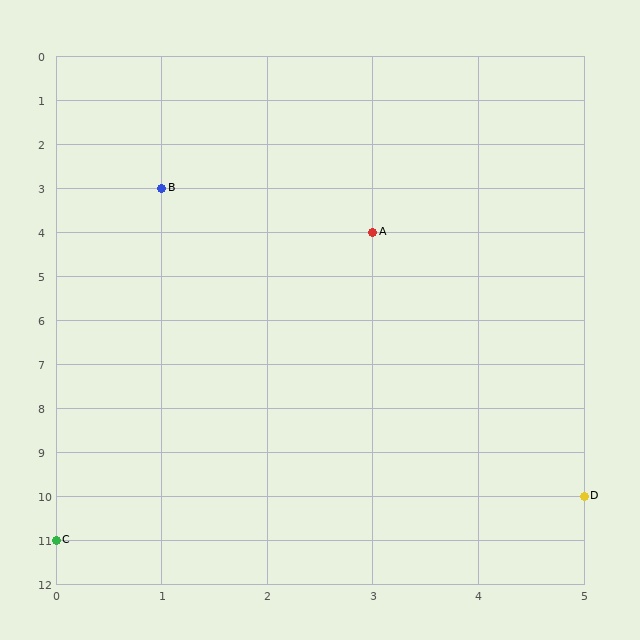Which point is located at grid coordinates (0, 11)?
Point C is at (0, 11).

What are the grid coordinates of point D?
Point D is at grid coordinates (5, 10).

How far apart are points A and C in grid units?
Points A and C are 3 columns and 7 rows apart (about 7.6 grid units diagonally).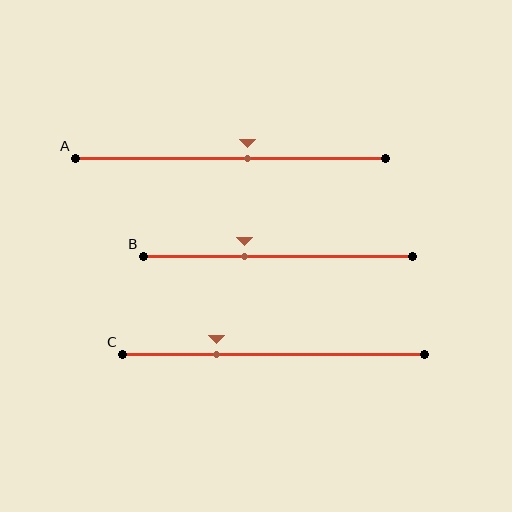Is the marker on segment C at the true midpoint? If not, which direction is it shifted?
No, the marker on segment C is shifted to the left by about 19% of the segment length.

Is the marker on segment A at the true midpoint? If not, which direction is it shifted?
No, the marker on segment A is shifted to the right by about 6% of the segment length.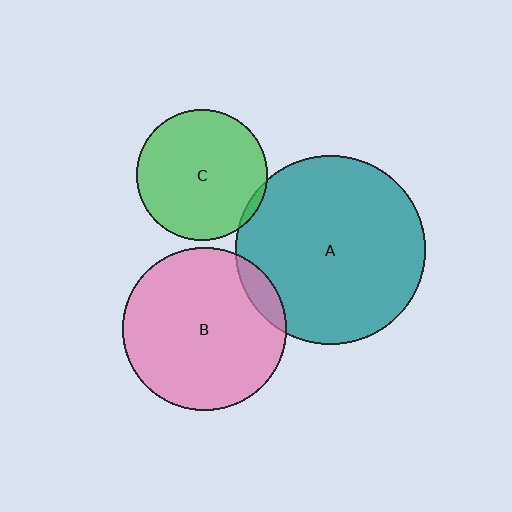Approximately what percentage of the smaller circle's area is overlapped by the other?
Approximately 5%.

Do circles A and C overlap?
Yes.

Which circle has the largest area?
Circle A (teal).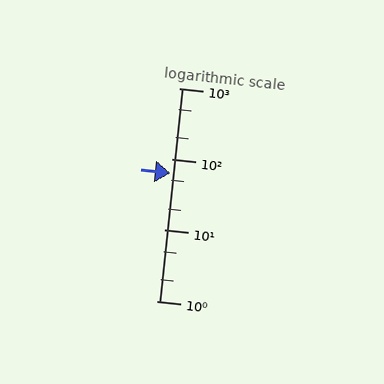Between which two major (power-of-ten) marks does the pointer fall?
The pointer is between 10 and 100.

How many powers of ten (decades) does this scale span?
The scale spans 3 decades, from 1 to 1000.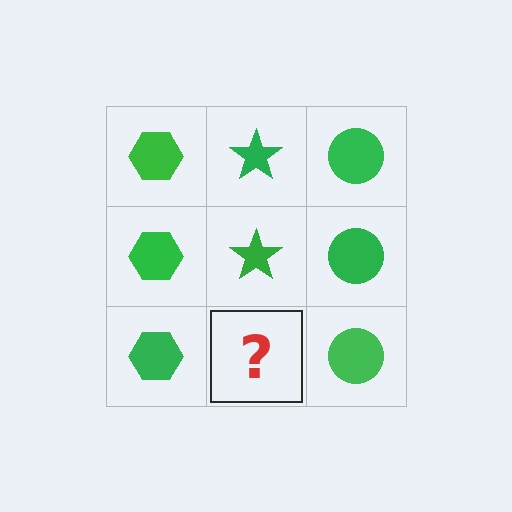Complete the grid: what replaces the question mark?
The question mark should be replaced with a green star.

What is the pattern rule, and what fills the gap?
The rule is that each column has a consistent shape. The gap should be filled with a green star.